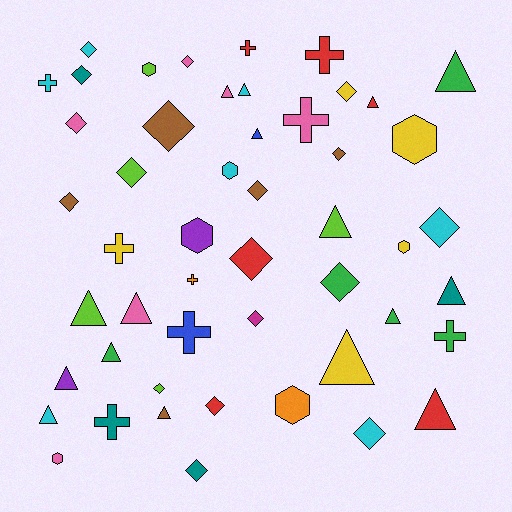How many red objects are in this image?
There are 6 red objects.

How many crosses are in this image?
There are 9 crosses.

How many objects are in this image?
There are 50 objects.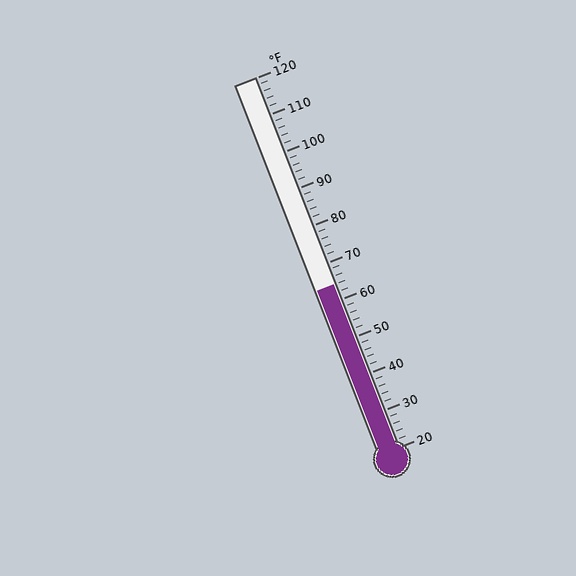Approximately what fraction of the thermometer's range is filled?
The thermometer is filled to approximately 45% of its range.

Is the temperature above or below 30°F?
The temperature is above 30°F.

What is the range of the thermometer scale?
The thermometer scale ranges from 20°F to 120°F.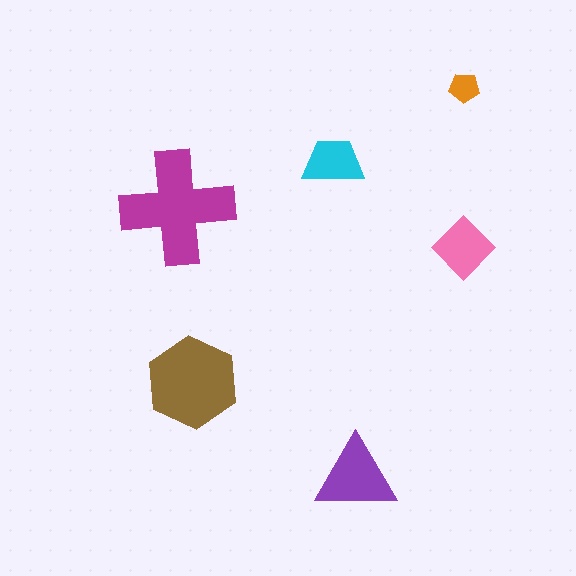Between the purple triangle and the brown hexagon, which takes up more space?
The brown hexagon.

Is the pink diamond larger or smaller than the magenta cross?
Smaller.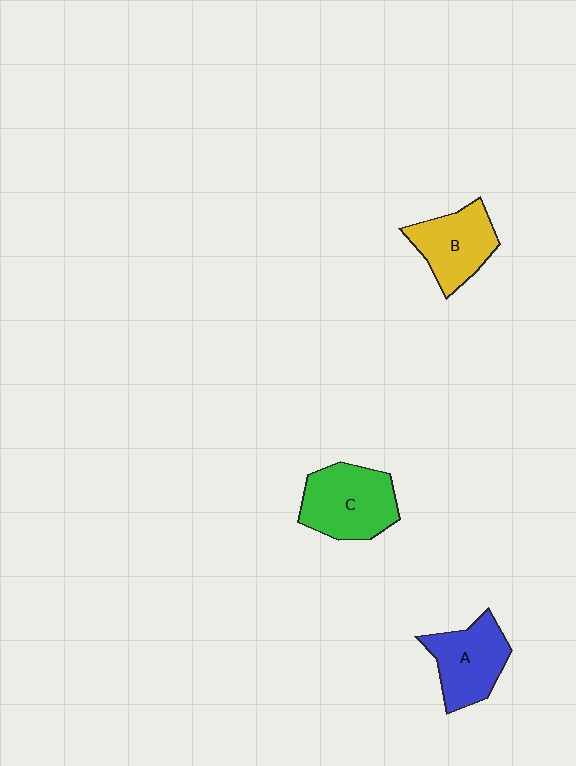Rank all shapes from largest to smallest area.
From largest to smallest: C (green), A (blue), B (yellow).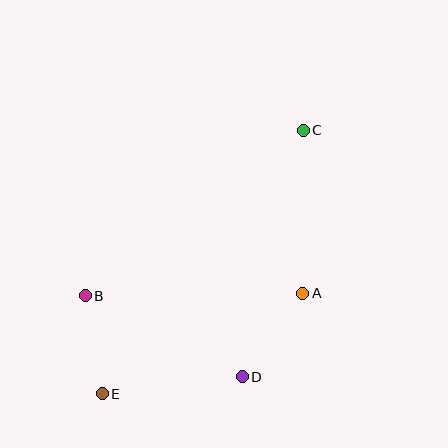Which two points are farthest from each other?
Points C and E are farthest from each other.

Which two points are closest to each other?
Points B and E are closest to each other.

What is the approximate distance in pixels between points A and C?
The distance between A and C is approximately 163 pixels.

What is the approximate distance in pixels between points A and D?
The distance between A and D is approximately 103 pixels.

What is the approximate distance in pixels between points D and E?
The distance between D and E is approximately 141 pixels.